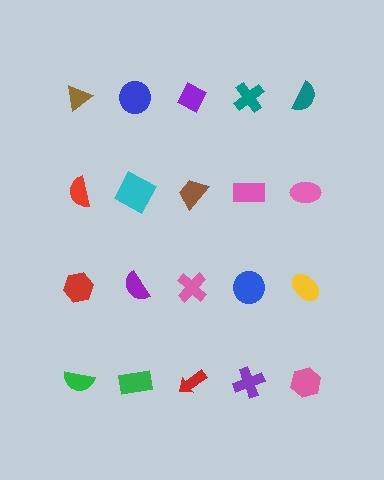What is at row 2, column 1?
A red semicircle.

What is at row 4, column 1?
A green semicircle.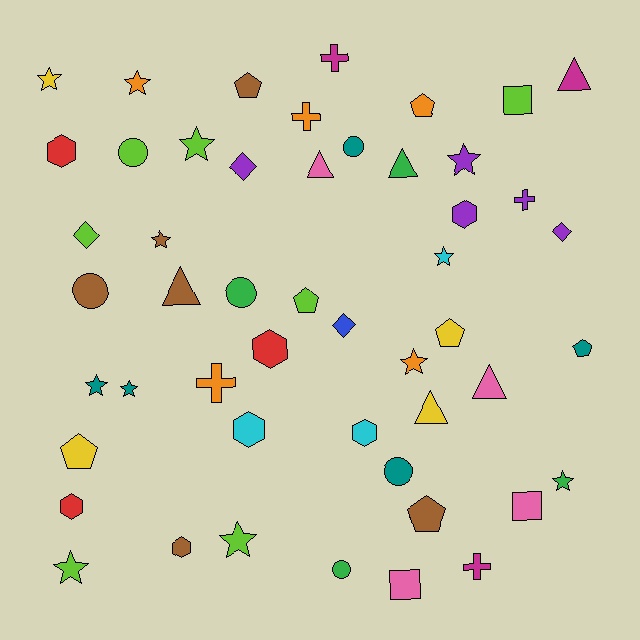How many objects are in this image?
There are 50 objects.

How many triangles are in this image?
There are 6 triangles.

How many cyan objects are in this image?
There are 3 cyan objects.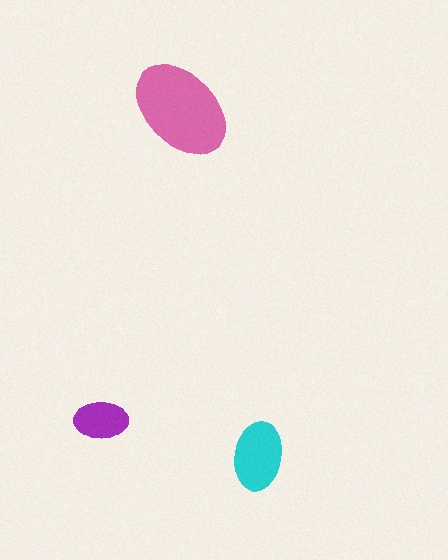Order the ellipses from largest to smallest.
the pink one, the cyan one, the purple one.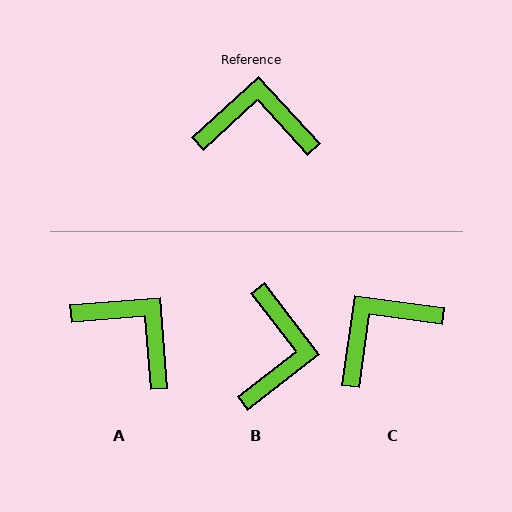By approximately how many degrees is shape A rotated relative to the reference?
Approximately 38 degrees clockwise.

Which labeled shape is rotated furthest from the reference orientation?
B, about 95 degrees away.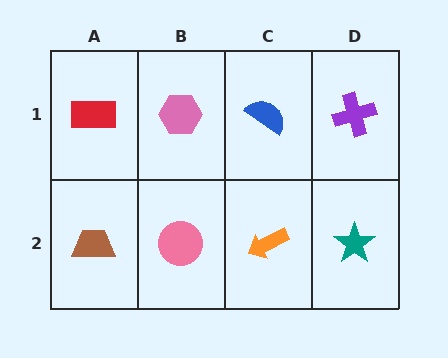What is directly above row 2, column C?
A blue semicircle.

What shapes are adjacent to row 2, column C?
A blue semicircle (row 1, column C), a pink circle (row 2, column B), a teal star (row 2, column D).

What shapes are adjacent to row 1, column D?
A teal star (row 2, column D), a blue semicircle (row 1, column C).